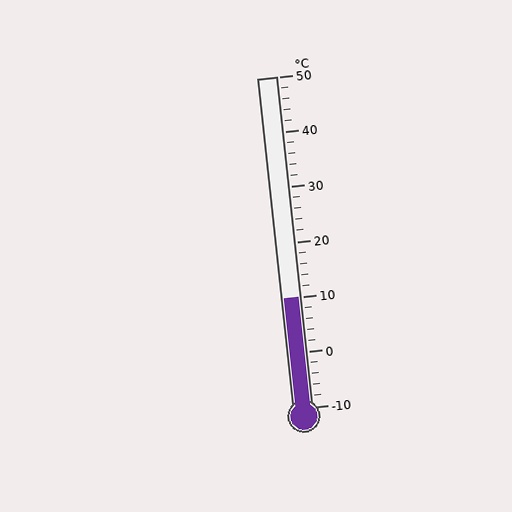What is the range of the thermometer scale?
The thermometer scale ranges from -10°C to 50°C.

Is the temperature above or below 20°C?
The temperature is below 20°C.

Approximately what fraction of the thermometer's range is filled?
The thermometer is filled to approximately 35% of its range.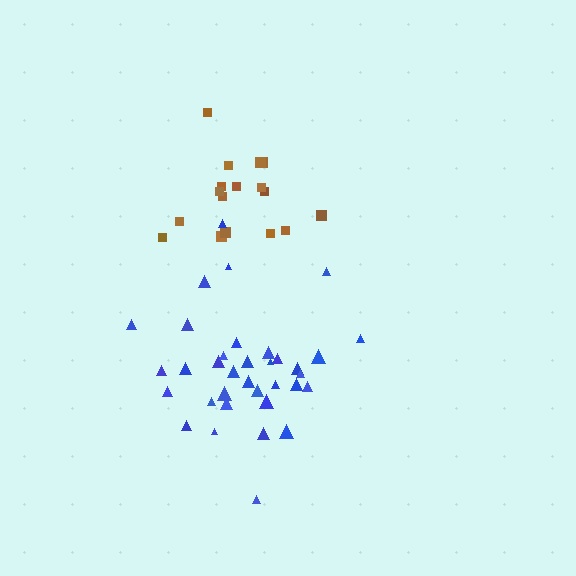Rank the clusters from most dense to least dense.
brown, blue.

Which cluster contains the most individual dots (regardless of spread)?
Blue (35).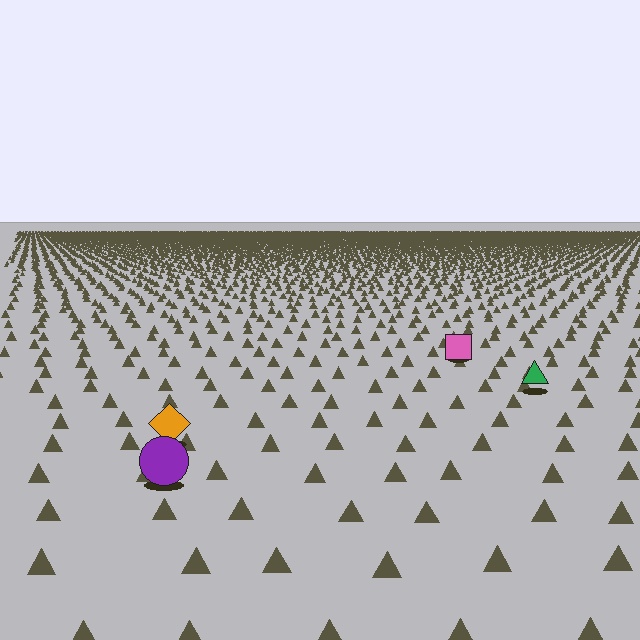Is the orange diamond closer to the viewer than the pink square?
Yes. The orange diamond is closer — you can tell from the texture gradient: the ground texture is coarser near it.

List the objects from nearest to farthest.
From nearest to farthest: the purple circle, the orange diamond, the green triangle, the pink square.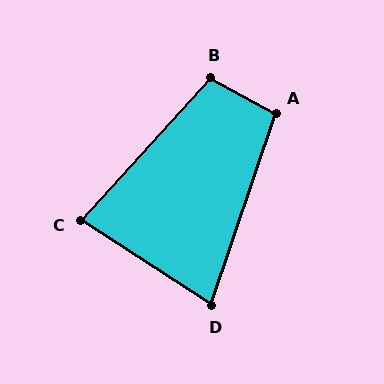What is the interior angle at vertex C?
Approximately 81 degrees (acute).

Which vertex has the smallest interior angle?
D, at approximately 76 degrees.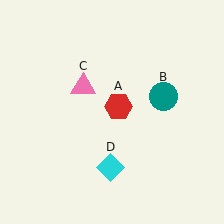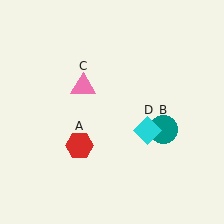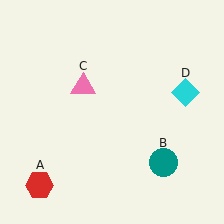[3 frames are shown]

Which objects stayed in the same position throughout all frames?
Pink triangle (object C) remained stationary.